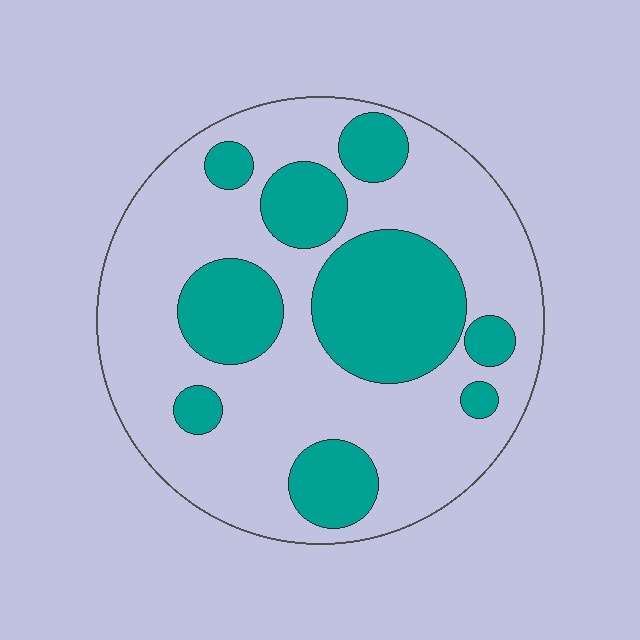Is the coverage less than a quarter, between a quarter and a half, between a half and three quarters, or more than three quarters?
Between a quarter and a half.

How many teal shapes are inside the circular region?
9.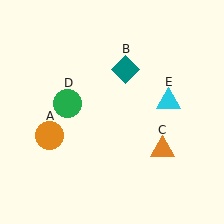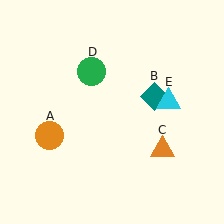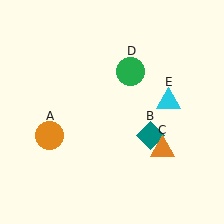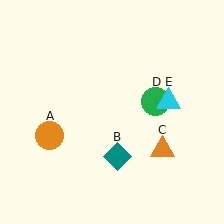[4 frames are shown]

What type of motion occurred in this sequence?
The teal diamond (object B), green circle (object D) rotated clockwise around the center of the scene.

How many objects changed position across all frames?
2 objects changed position: teal diamond (object B), green circle (object D).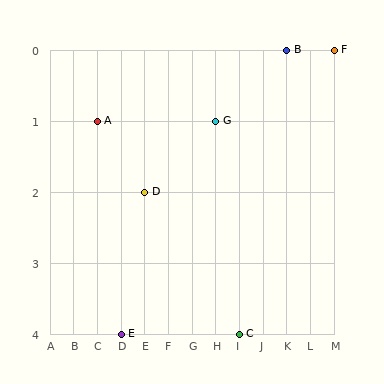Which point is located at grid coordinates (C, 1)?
Point A is at (C, 1).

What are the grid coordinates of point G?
Point G is at grid coordinates (H, 1).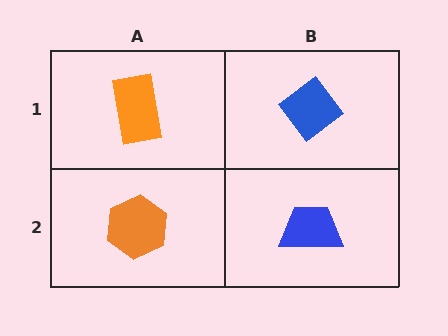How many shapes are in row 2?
2 shapes.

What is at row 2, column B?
A blue trapezoid.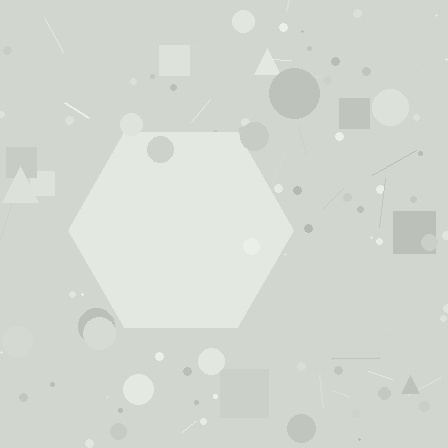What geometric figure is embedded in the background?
A hexagon is embedded in the background.